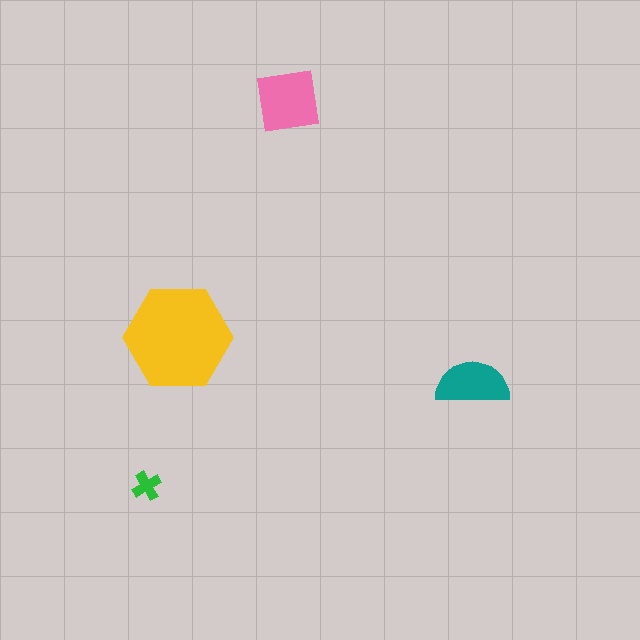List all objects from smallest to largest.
The green cross, the teal semicircle, the pink square, the yellow hexagon.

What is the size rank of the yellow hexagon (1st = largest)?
1st.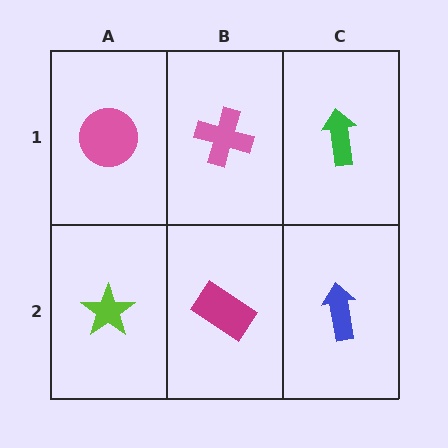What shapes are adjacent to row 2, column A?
A pink circle (row 1, column A), a magenta rectangle (row 2, column B).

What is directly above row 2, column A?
A pink circle.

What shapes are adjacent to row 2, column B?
A pink cross (row 1, column B), a lime star (row 2, column A), a blue arrow (row 2, column C).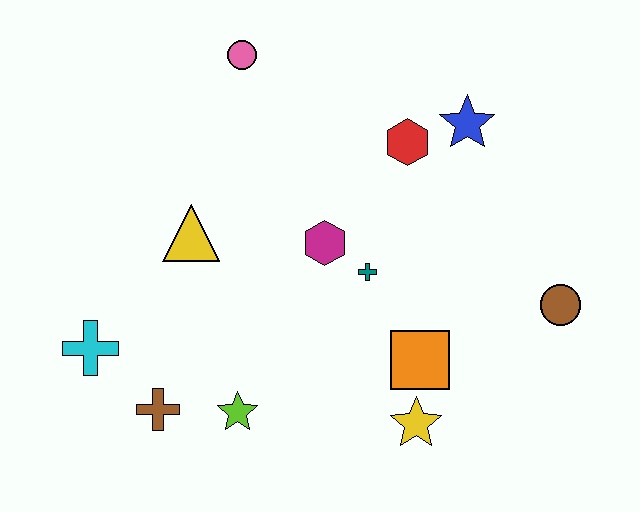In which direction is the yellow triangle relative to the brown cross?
The yellow triangle is above the brown cross.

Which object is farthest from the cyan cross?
The brown circle is farthest from the cyan cross.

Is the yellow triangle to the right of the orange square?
No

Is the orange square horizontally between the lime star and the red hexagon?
No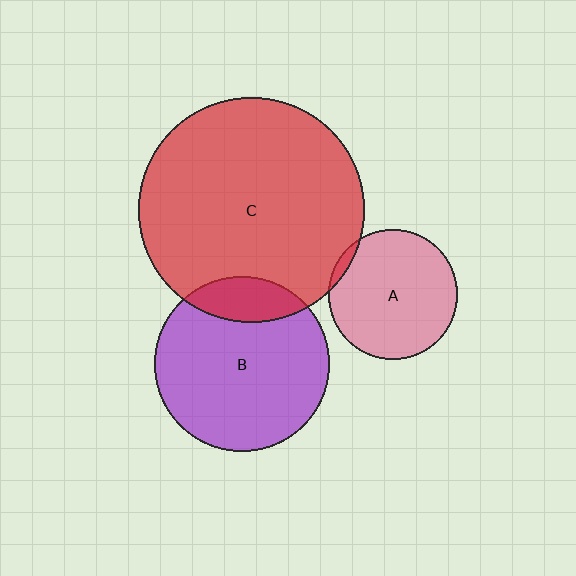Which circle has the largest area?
Circle C (red).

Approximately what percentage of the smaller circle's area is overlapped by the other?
Approximately 5%.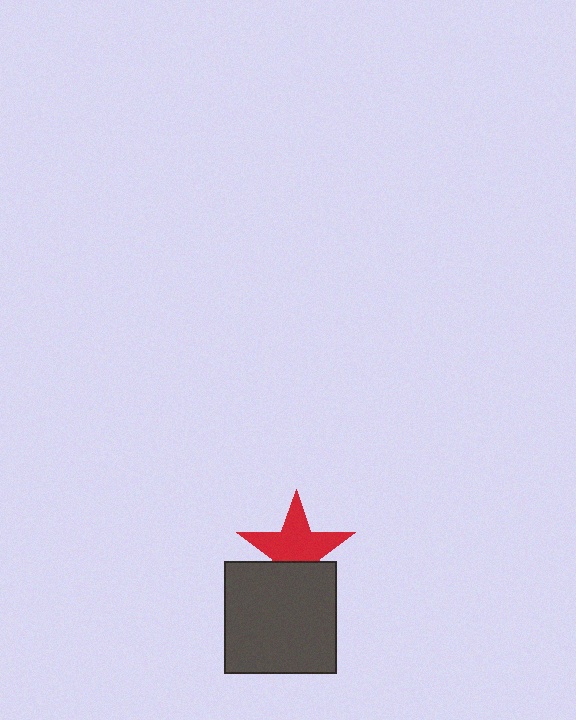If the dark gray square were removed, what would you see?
You would see the complete red star.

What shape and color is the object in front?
The object in front is a dark gray square.